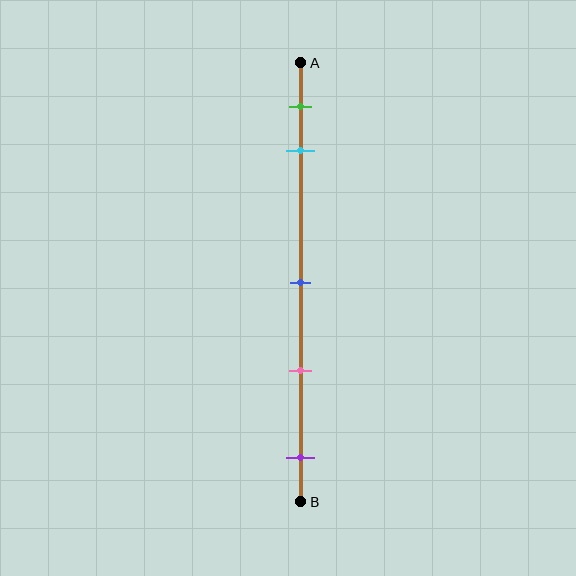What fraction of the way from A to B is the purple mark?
The purple mark is approximately 90% (0.9) of the way from A to B.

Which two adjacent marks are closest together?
The green and cyan marks are the closest adjacent pair.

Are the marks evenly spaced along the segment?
No, the marks are not evenly spaced.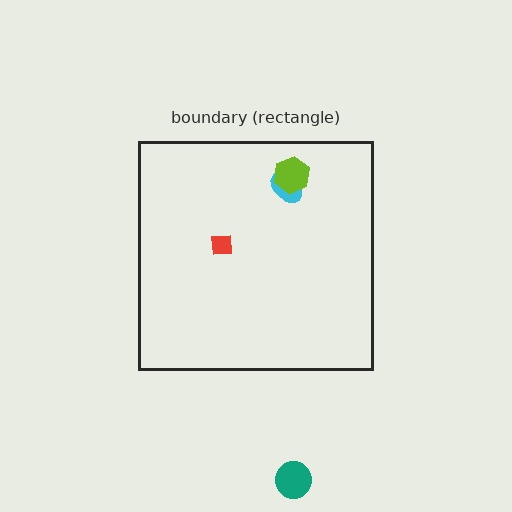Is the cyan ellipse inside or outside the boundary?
Inside.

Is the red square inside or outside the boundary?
Inside.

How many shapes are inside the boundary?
3 inside, 1 outside.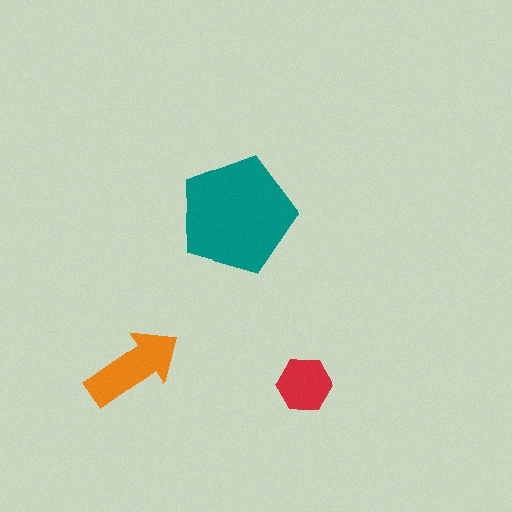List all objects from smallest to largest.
The red hexagon, the orange arrow, the teal pentagon.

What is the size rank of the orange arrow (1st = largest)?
2nd.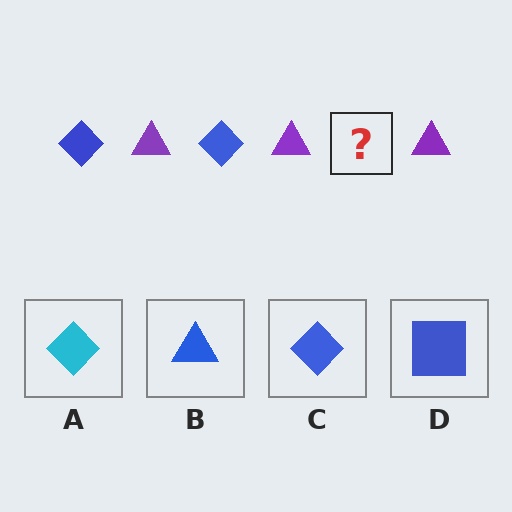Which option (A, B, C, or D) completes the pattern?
C.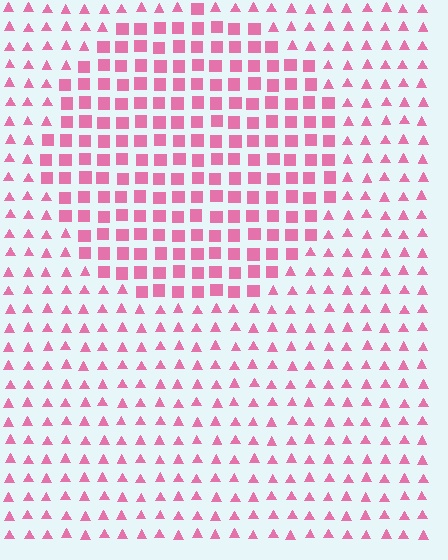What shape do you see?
I see a circle.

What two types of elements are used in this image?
The image uses squares inside the circle region and triangles outside it.